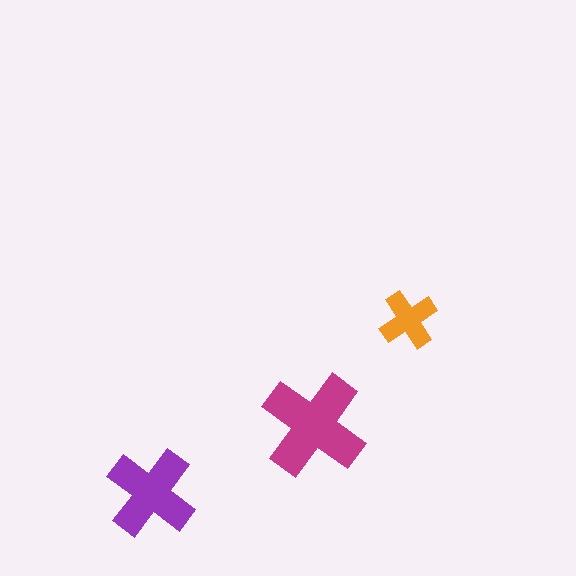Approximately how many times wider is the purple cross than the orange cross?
About 1.5 times wider.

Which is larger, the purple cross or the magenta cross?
The magenta one.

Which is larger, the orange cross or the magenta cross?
The magenta one.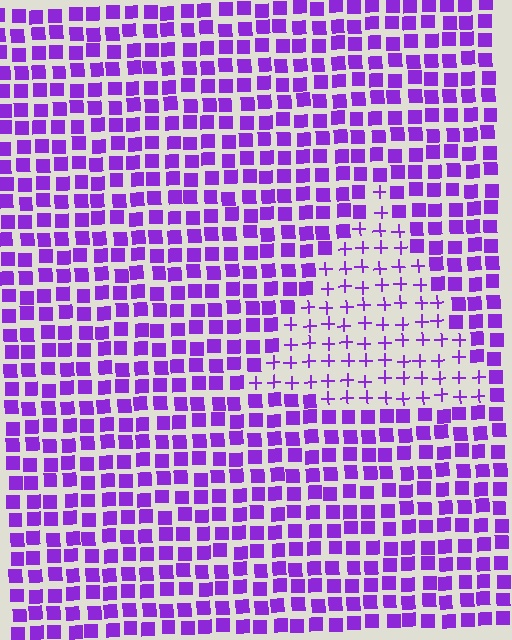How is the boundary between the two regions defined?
The boundary is defined by a change in element shape: plus signs inside vs. squares outside. All elements share the same color and spacing.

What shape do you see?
I see a triangle.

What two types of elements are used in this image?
The image uses plus signs inside the triangle region and squares outside it.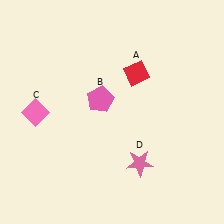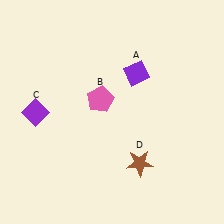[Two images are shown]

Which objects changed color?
A changed from red to purple. C changed from pink to purple. D changed from pink to brown.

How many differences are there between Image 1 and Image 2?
There are 3 differences between the two images.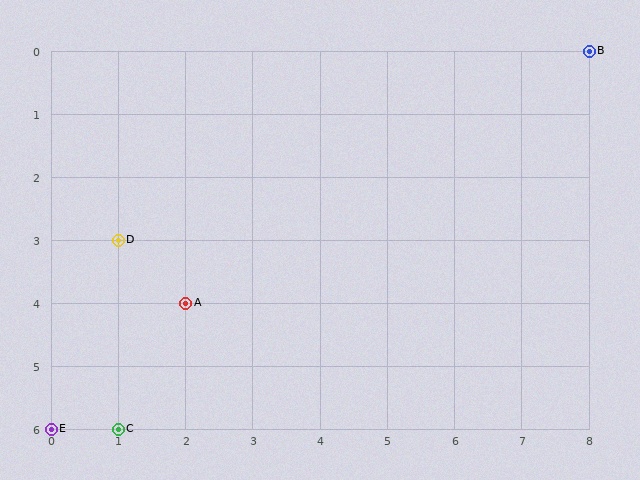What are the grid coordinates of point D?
Point D is at grid coordinates (1, 3).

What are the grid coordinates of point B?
Point B is at grid coordinates (8, 0).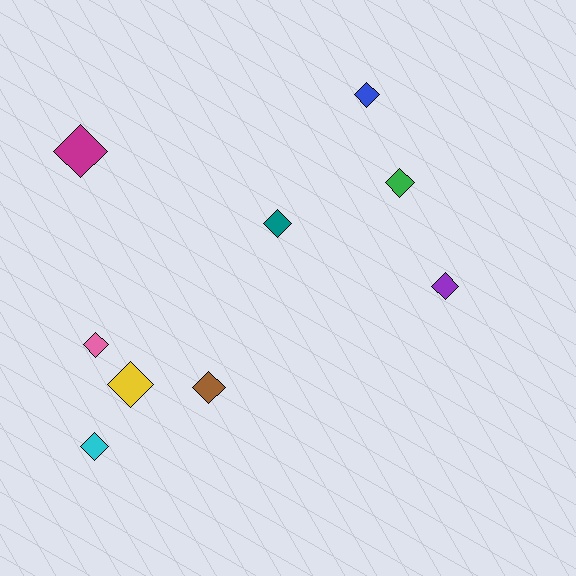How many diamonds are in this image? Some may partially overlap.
There are 9 diamonds.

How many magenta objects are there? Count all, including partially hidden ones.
There is 1 magenta object.